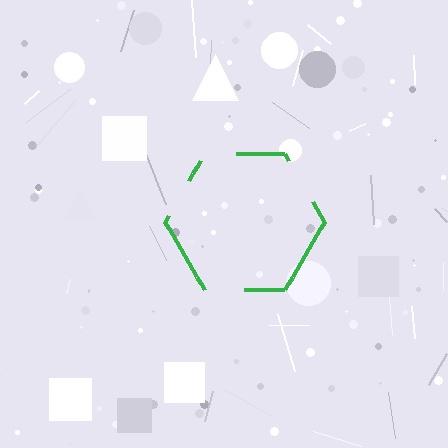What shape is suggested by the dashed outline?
The dashed outline suggests a hexagon.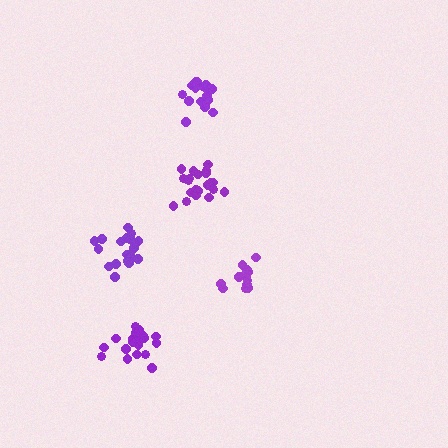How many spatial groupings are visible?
There are 5 spatial groupings.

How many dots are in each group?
Group 1: 18 dots, Group 2: 21 dots, Group 3: 21 dots, Group 4: 19 dots, Group 5: 16 dots (95 total).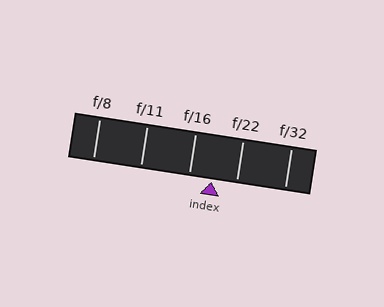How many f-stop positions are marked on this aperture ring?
There are 5 f-stop positions marked.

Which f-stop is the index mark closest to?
The index mark is closest to f/16.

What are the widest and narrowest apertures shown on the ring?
The widest aperture shown is f/8 and the narrowest is f/32.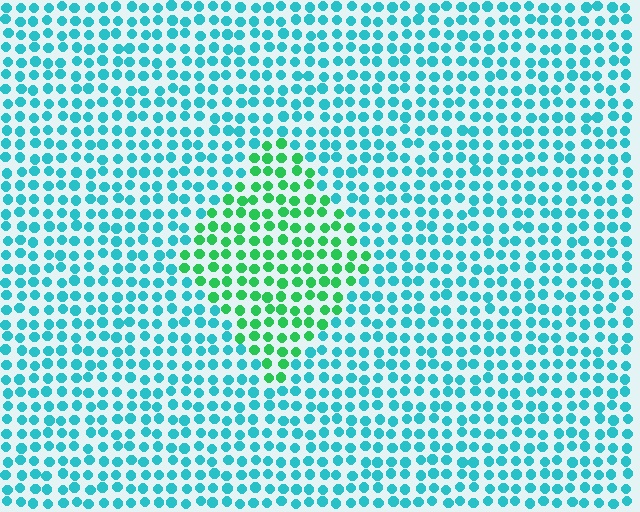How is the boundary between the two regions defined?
The boundary is defined purely by a slight shift in hue (about 46 degrees). Spacing, size, and orientation are identical on both sides.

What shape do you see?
I see a diamond.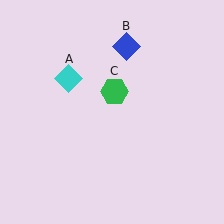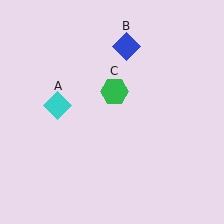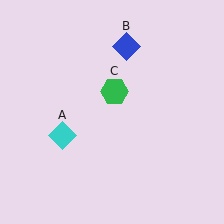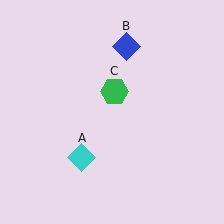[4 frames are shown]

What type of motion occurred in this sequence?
The cyan diamond (object A) rotated counterclockwise around the center of the scene.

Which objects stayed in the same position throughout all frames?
Blue diamond (object B) and green hexagon (object C) remained stationary.